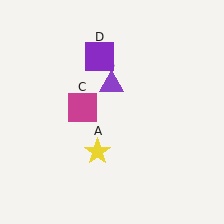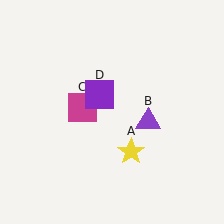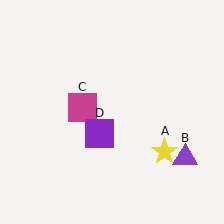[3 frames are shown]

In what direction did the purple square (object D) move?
The purple square (object D) moved down.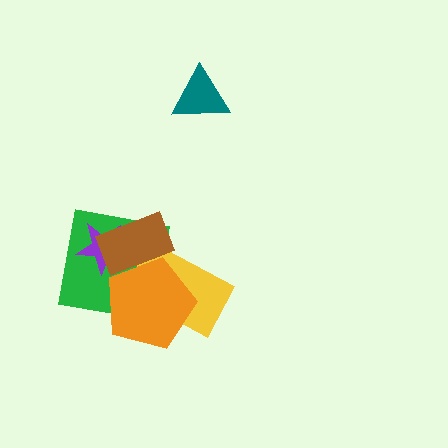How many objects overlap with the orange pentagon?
3 objects overlap with the orange pentagon.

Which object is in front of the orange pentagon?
The brown rectangle is in front of the orange pentagon.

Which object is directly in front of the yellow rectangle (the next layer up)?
The orange pentagon is directly in front of the yellow rectangle.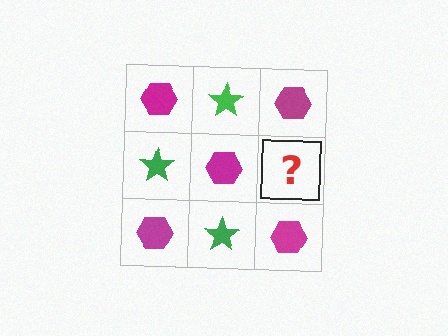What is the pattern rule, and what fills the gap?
The rule is that it alternates magenta hexagon and green star in a checkerboard pattern. The gap should be filled with a green star.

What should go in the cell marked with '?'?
The missing cell should contain a green star.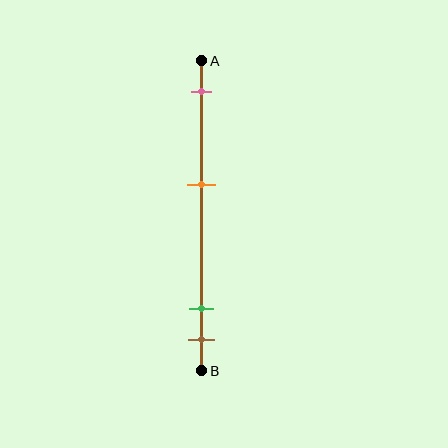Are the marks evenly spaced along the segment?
No, the marks are not evenly spaced.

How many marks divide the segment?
There are 4 marks dividing the segment.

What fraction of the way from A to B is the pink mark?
The pink mark is approximately 10% (0.1) of the way from A to B.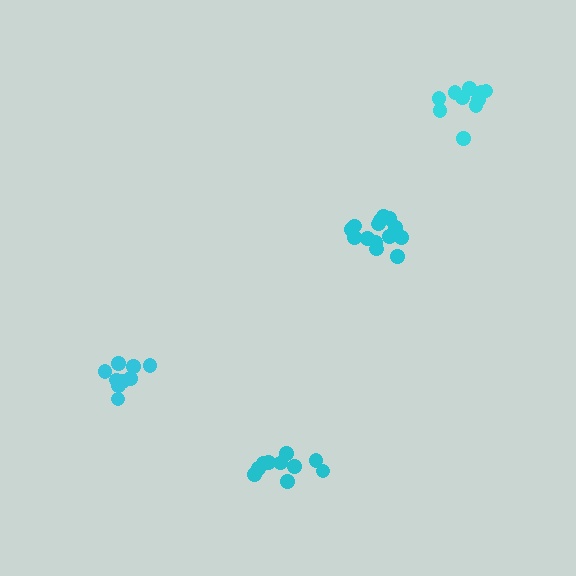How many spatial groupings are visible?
There are 4 spatial groupings.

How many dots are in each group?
Group 1: 9 dots, Group 2: 14 dots, Group 3: 10 dots, Group 4: 10 dots (43 total).